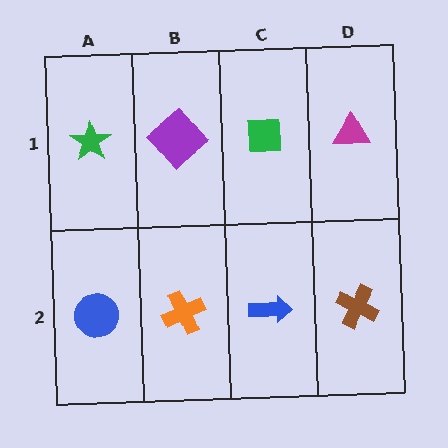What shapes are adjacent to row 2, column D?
A magenta triangle (row 1, column D), a blue arrow (row 2, column C).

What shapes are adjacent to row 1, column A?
A blue circle (row 2, column A), a purple diamond (row 1, column B).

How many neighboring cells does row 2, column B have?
3.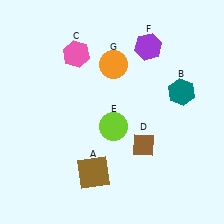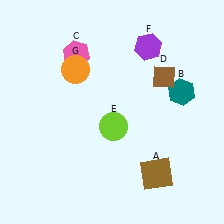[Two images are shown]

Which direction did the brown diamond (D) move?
The brown diamond (D) moved up.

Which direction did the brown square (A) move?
The brown square (A) moved right.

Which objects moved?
The objects that moved are: the brown square (A), the brown diamond (D), the orange circle (G).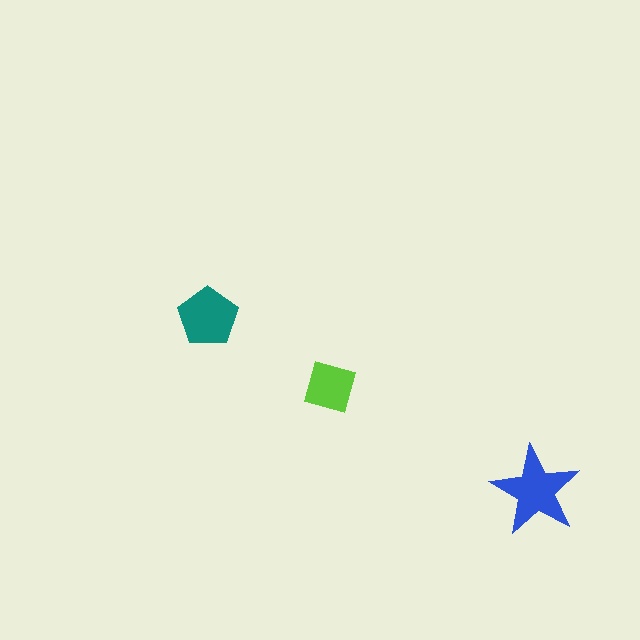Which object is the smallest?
The lime square.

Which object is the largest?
The blue star.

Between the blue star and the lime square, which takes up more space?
The blue star.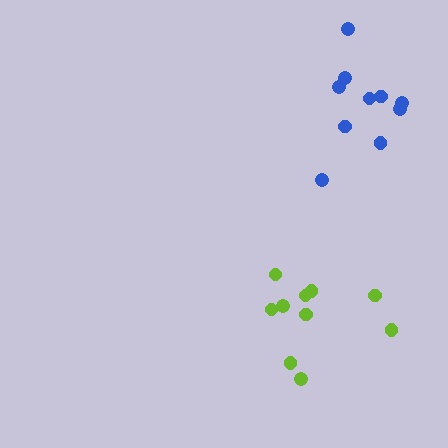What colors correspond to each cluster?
The clusters are colored: blue, lime.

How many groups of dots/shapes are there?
There are 2 groups.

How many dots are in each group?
Group 1: 10 dots, Group 2: 10 dots (20 total).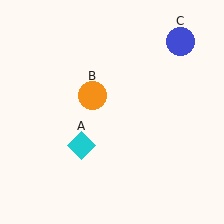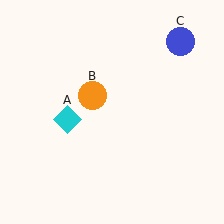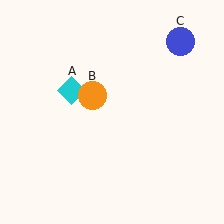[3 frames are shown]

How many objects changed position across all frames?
1 object changed position: cyan diamond (object A).